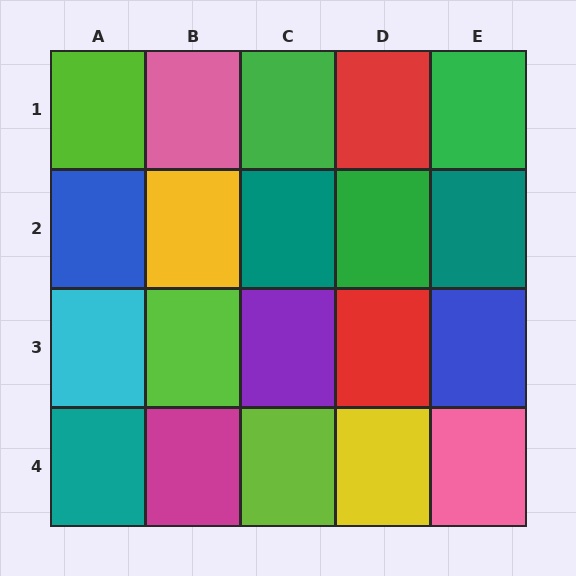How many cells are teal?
3 cells are teal.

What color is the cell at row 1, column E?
Green.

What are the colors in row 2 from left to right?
Blue, yellow, teal, green, teal.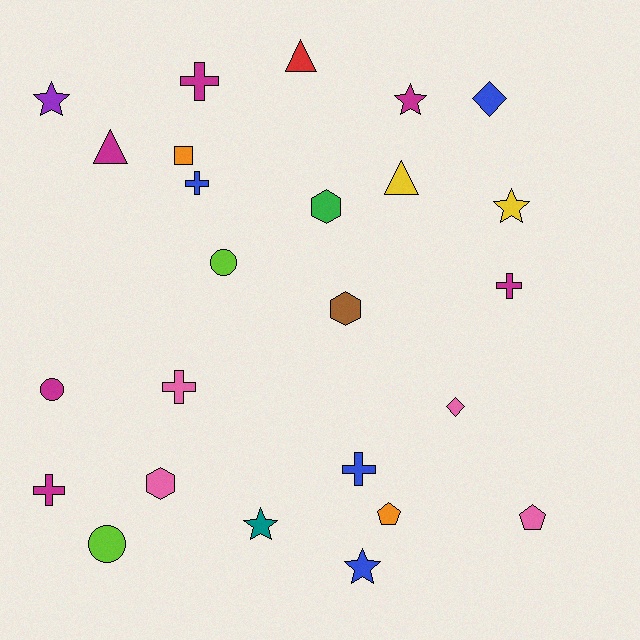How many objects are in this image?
There are 25 objects.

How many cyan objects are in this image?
There are no cyan objects.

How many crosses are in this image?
There are 6 crosses.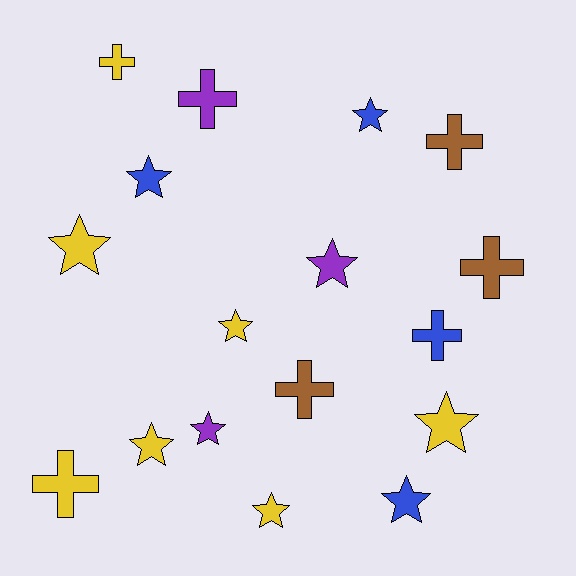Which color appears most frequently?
Yellow, with 7 objects.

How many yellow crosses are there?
There are 2 yellow crosses.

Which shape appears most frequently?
Star, with 10 objects.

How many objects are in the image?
There are 17 objects.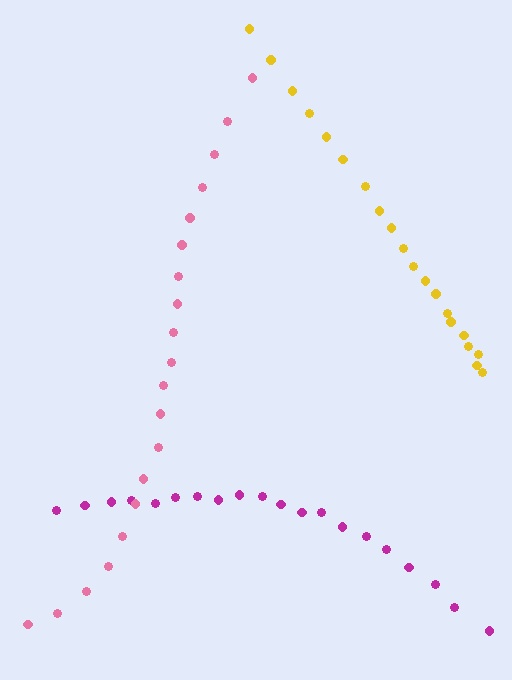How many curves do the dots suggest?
There are 3 distinct paths.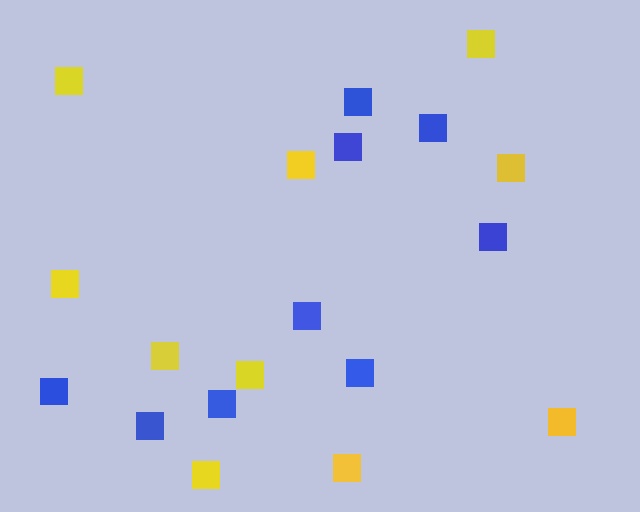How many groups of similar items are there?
There are 2 groups: one group of yellow squares (10) and one group of blue squares (9).